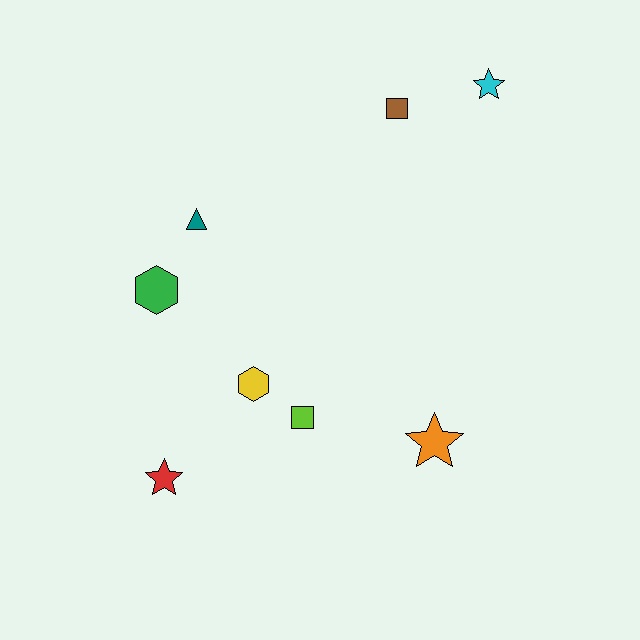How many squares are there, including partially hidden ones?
There are 2 squares.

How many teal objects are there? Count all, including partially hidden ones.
There is 1 teal object.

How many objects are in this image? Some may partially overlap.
There are 8 objects.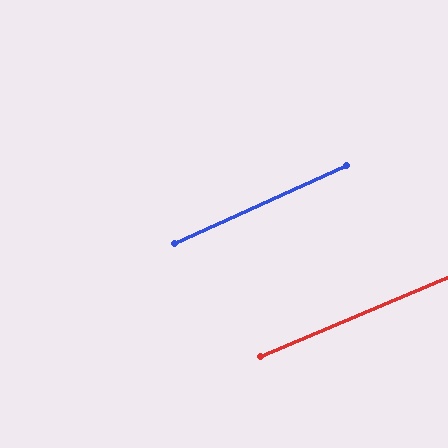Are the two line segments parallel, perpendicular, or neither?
Parallel — their directions differ by only 1.3°.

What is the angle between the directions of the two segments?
Approximately 1 degree.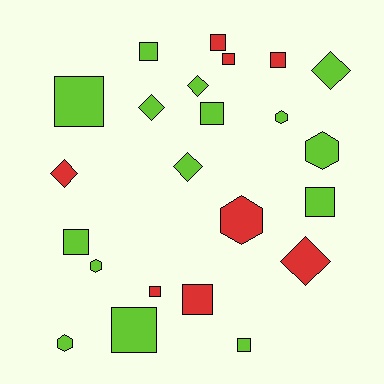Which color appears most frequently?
Lime, with 15 objects.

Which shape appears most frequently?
Square, with 12 objects.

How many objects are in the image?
There are 23 objects.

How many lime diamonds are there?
There are 4 lime diamonds.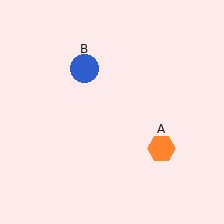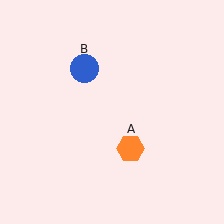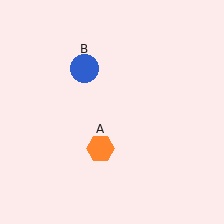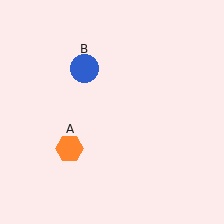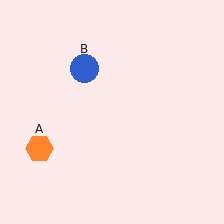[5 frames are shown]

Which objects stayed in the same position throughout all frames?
Blue circle (object B) remained stationary.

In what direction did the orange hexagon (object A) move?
The orange hexagon (object A) moved left.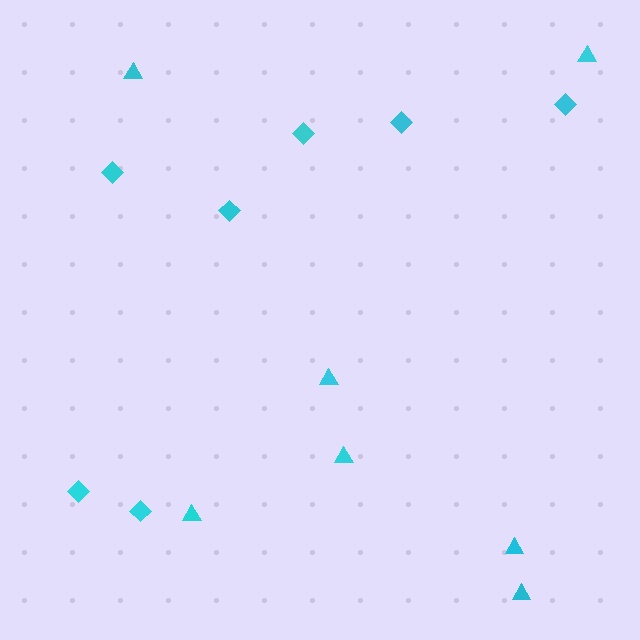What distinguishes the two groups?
There are 2 groups: one group of triangles (7) and one group of diamonds (7).